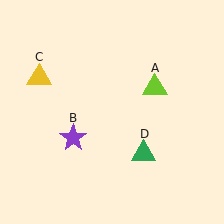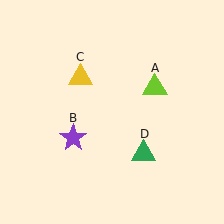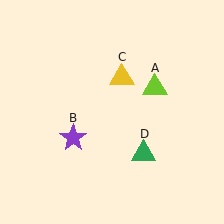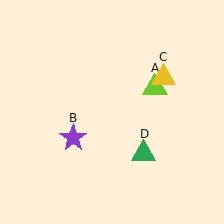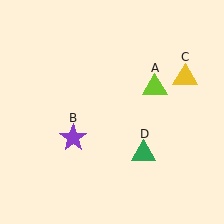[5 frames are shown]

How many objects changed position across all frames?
1 object changed position: yellow triangle (object C).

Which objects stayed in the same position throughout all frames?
Lime triangle (object A) and purple star (object B) and green triangle (object D) remained stationary.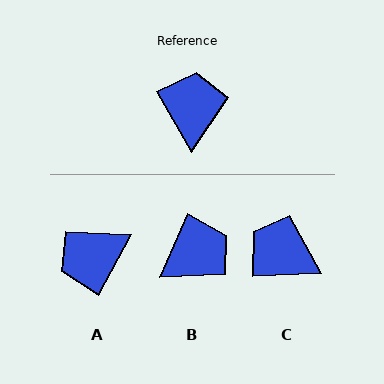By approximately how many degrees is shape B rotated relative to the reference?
Approximately 54 degrees clockwise.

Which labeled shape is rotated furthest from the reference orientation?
A, about 122 degrees away.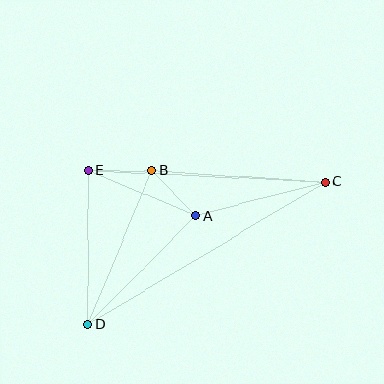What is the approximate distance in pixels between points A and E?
The distance between A and E is approximately 117 pixels.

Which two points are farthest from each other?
Points C and D are farthest from each other.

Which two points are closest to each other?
Points A and B are closest to each other.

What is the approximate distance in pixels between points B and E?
The distance between B and E is approximately 63 pixels.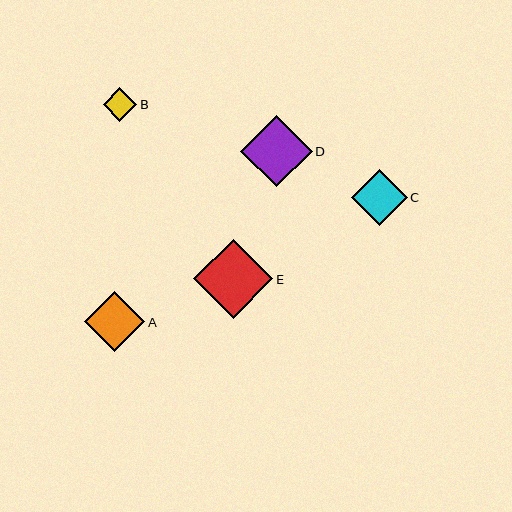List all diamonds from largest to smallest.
From largest to smallest: E, D, A, C, B.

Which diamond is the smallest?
Diamond B is the smallest with a size of approximately 34 pixels.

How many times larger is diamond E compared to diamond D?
Diamond E is approximately 1.1 times the size of diamond D.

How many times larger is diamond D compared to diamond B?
Diamond D is approximately 2.1 times the size of diamond B.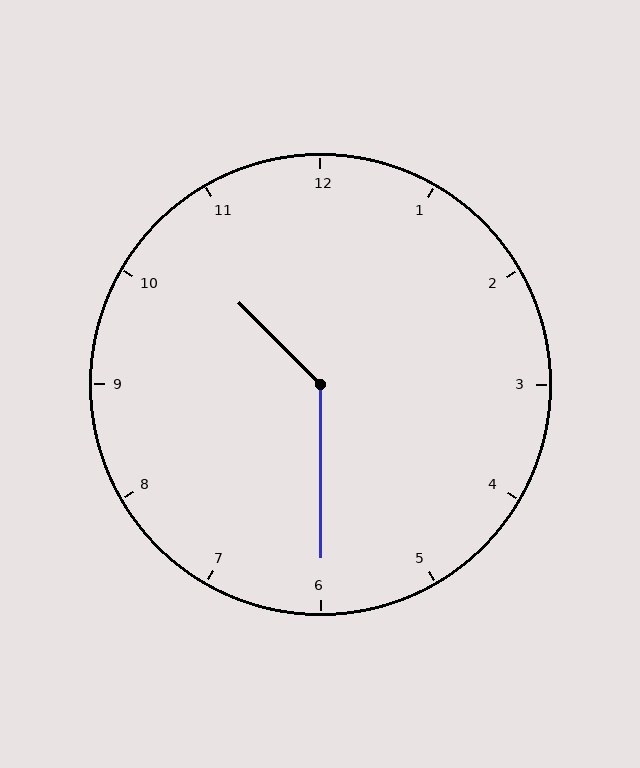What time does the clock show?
10:30.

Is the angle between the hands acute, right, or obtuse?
It is obtuse.